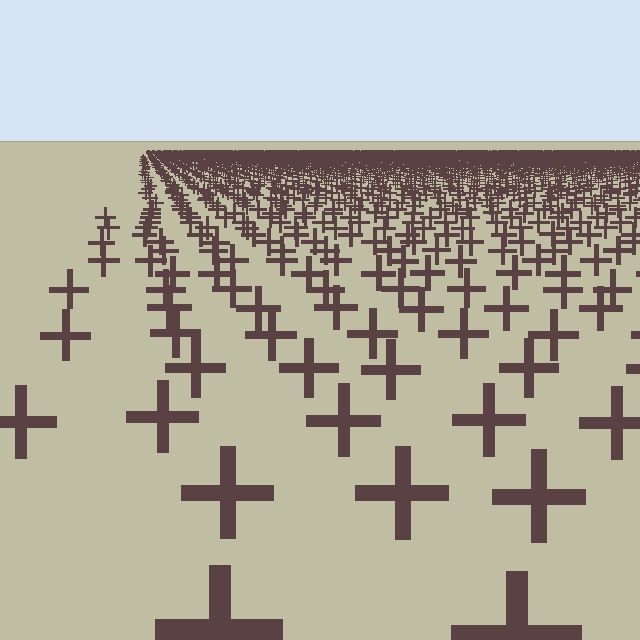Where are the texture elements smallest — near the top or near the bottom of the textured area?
Near the top.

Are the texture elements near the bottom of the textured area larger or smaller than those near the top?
Larger. Near the bottom, elements are closer to the viewer and appear at a bigger on-screen size.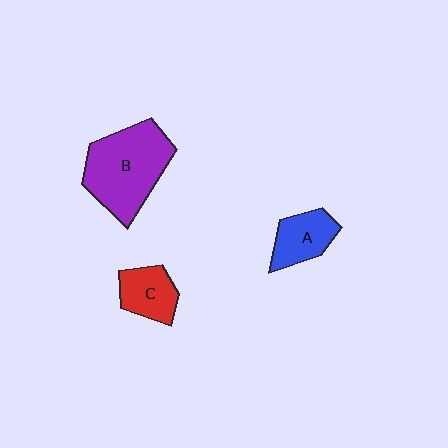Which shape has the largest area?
Shape B (purple).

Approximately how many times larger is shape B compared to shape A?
Approximately 2.2 times.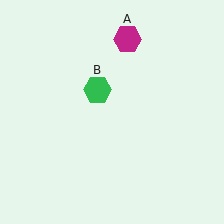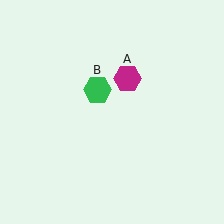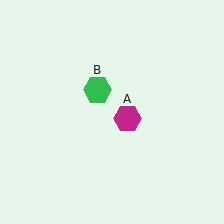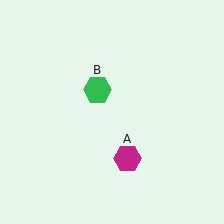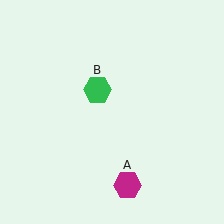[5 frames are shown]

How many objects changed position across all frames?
1 object changed position: magenta hexagon (object A).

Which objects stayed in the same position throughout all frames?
Green hexagon (object B) remained stationary.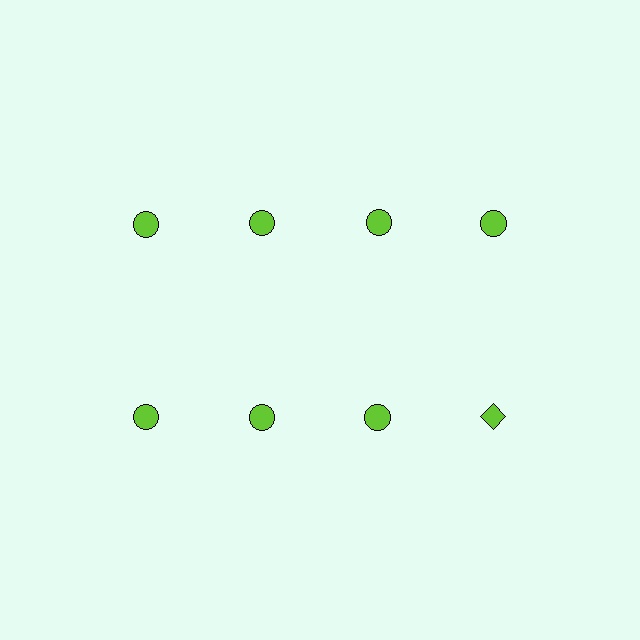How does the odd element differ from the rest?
It has a different shape: diamond instead of circle.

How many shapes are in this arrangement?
There are 8 shapes arranged in a grid pattern.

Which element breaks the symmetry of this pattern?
The lime diamond in the second row, second from right column breaks the symmetry. All other shapes are lime circles.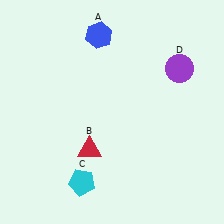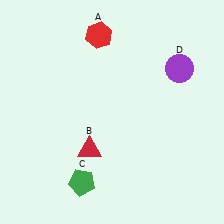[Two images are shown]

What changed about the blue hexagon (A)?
In Image 1, A is blue. In Image 2, it changed to red.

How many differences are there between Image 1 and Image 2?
There are 2 differences between the two images.